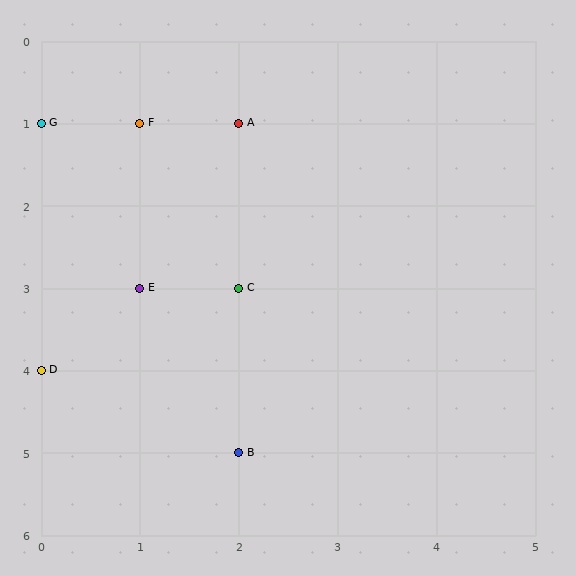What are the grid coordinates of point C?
Point C is at grid coordinates (2, 3).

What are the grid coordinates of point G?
Point G is at grid coordinates (0, 1).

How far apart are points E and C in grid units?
Points E and C are 1 column apart.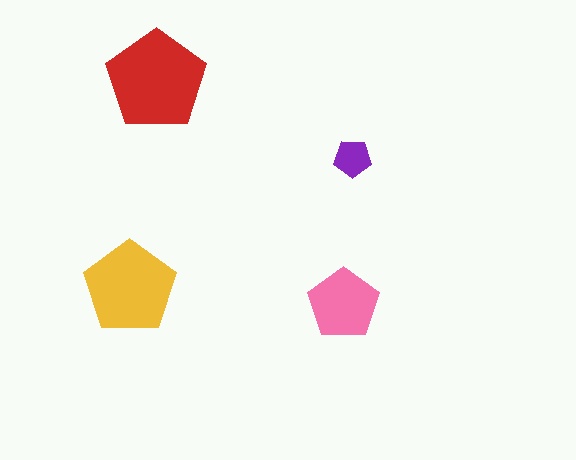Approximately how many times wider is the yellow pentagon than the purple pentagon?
About 2.5 times wider.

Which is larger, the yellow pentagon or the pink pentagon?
The yellow one.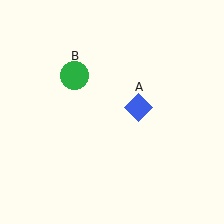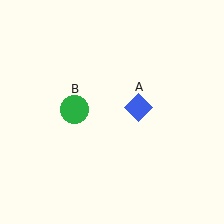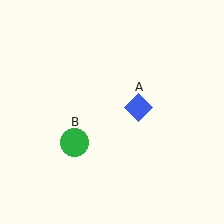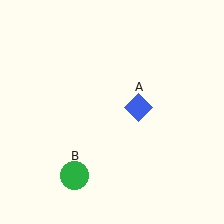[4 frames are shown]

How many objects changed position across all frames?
1 object changed position: green circle (object B).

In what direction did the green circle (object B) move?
The green circle (object B) moved down.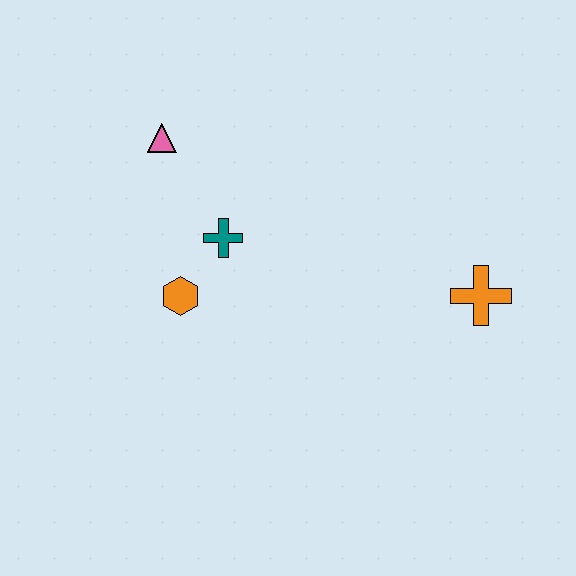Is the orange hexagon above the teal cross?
No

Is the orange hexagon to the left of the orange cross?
Yes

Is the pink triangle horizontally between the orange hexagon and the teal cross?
No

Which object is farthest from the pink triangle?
The orange cross is farthest from the pink triangle.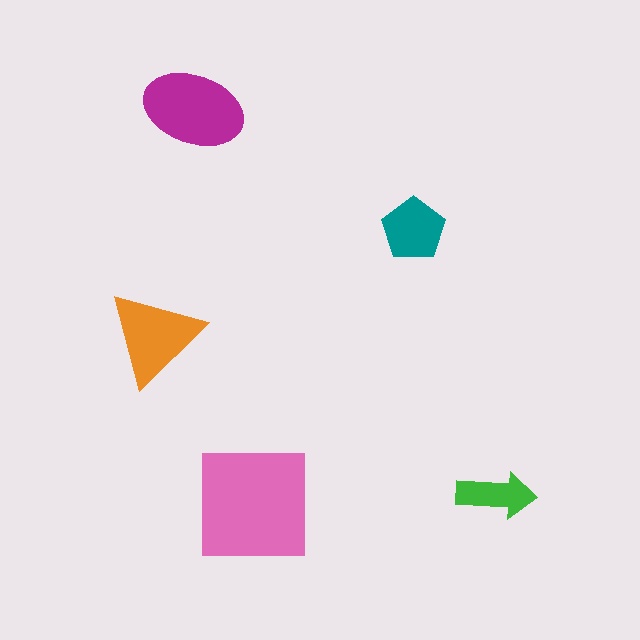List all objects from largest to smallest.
The pink square, the magenta ellipse, the orange triangle, the teal pentagon, the green arrow.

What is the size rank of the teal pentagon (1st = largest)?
4th.